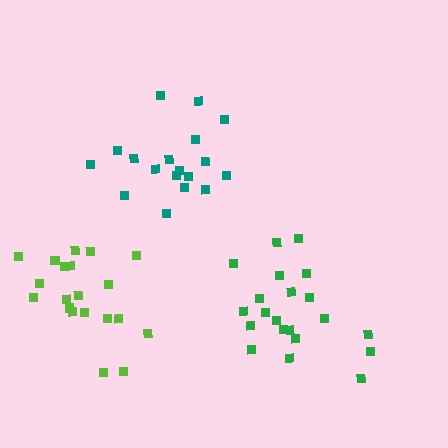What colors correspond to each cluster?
The clusters are colored: lime, green, teal.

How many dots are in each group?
Group 1: 20 dots, Group 2: 21 dots, Group 3: 18 dots (59 total).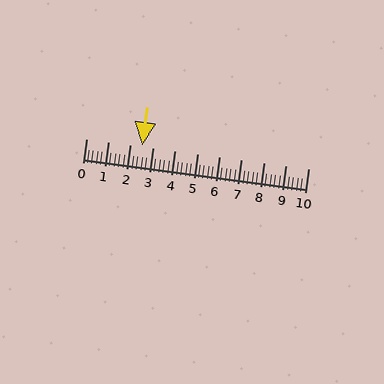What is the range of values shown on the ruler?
The ruler shows values from 0 to 10.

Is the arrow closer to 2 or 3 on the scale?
The arrow is closer to 3.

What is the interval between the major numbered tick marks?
The major tick marks are spaced 1 units apart.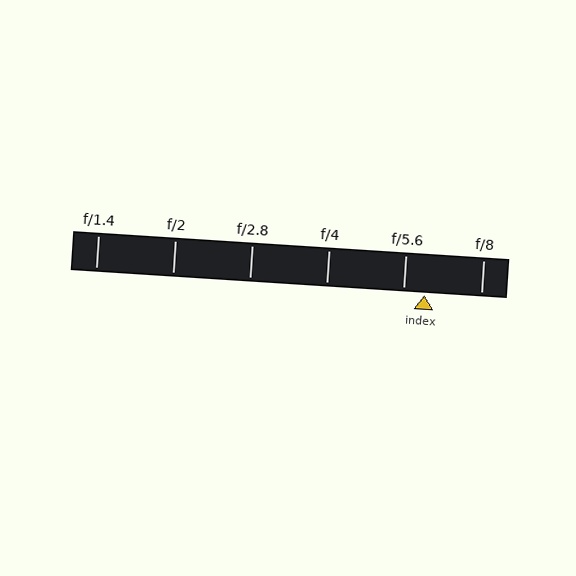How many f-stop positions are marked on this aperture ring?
There are 6 f-stop positions marked.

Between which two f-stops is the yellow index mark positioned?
The index mark is between f/5.6 and f/8.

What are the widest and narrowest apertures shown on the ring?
The widest aperture shown is f/1.4 and the narrowest is f/8.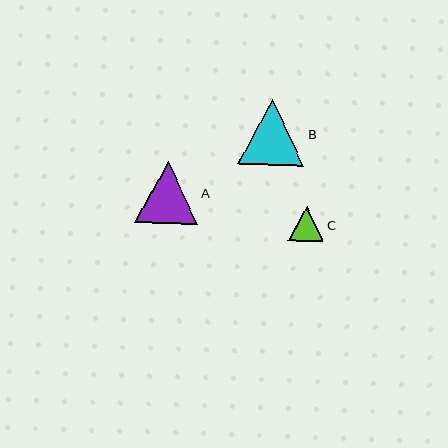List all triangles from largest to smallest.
From largest to smallest: B, A, C.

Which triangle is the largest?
Triangle B is the largest with a size of approximately 66 pixels.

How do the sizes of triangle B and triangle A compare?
Triangle B and triangle A are approximately the same size.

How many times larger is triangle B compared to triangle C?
Triangle B is approximately 1.9 times the size of triangle C.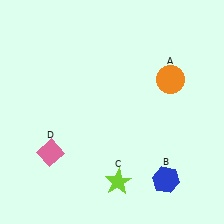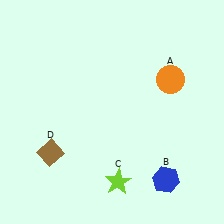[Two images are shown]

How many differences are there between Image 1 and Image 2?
There is 1 difference between the two images.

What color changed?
The diamond (D) changed from pink in Image 1 to brown in Image 2.